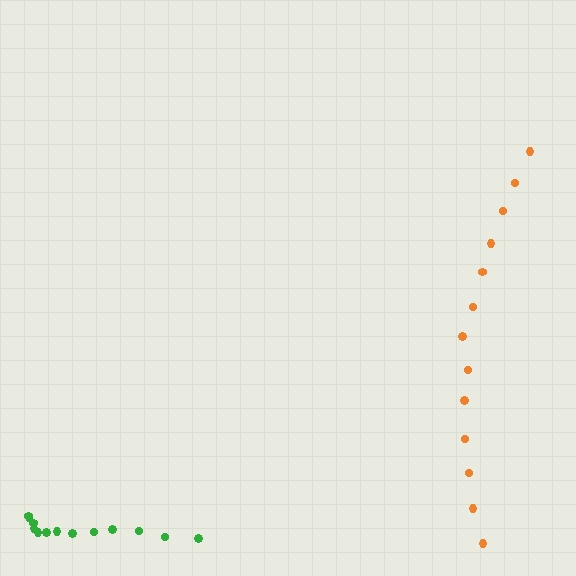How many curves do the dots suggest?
There are 2 distinct paths.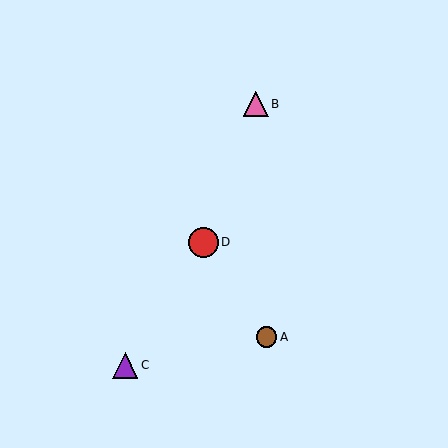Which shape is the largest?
The red circle (labeled D) is the largest.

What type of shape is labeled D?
Shape D is a red circle.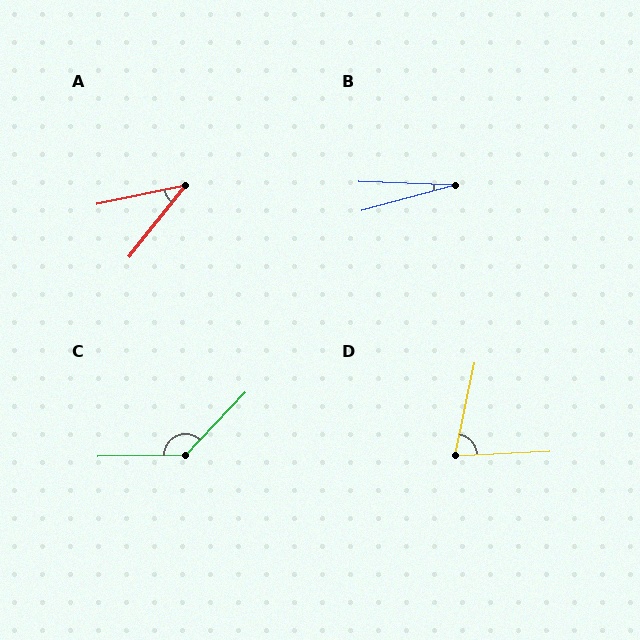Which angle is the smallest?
B, at approximately 17 degrees.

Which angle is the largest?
C, at approximately 134 degrees.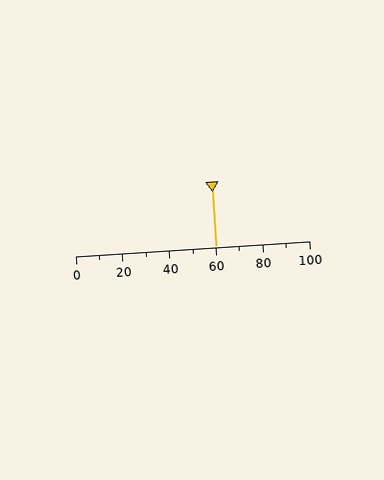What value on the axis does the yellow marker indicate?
The marker indicates approximately 60.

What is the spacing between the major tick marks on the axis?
The major ticks are spaced 20 apart.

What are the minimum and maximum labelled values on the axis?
The axis runs from 0 to 100.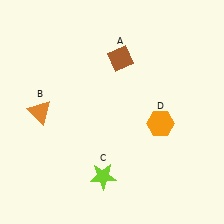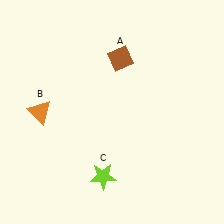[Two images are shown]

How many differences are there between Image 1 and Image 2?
There is 1 difference between the two images.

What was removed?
The orange hexagon (D) was removed in Image 2.